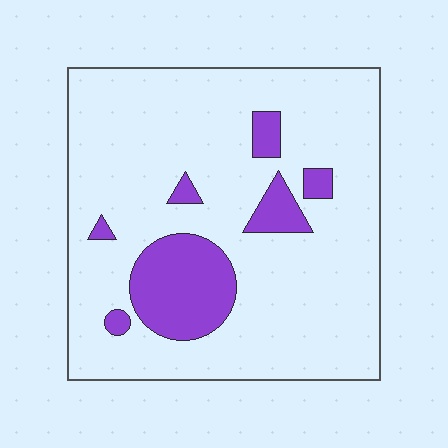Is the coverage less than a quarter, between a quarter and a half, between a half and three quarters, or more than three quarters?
Less than a quarter.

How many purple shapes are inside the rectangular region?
7.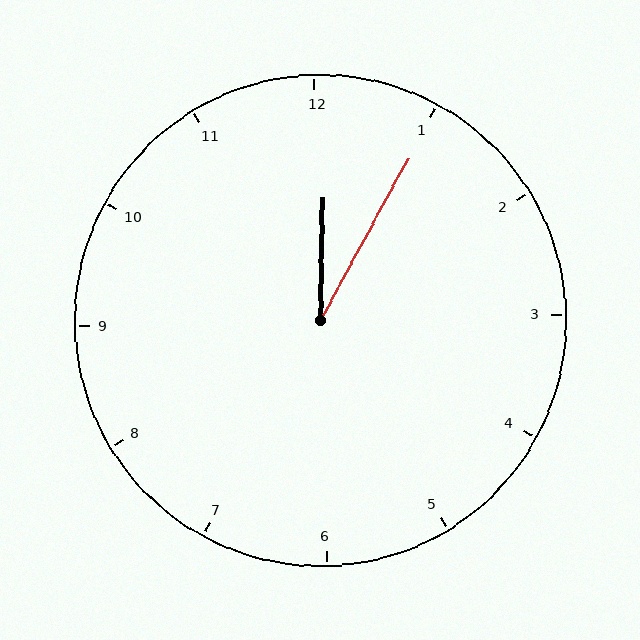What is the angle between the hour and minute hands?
Approximately 28 degrees.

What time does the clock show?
12:05.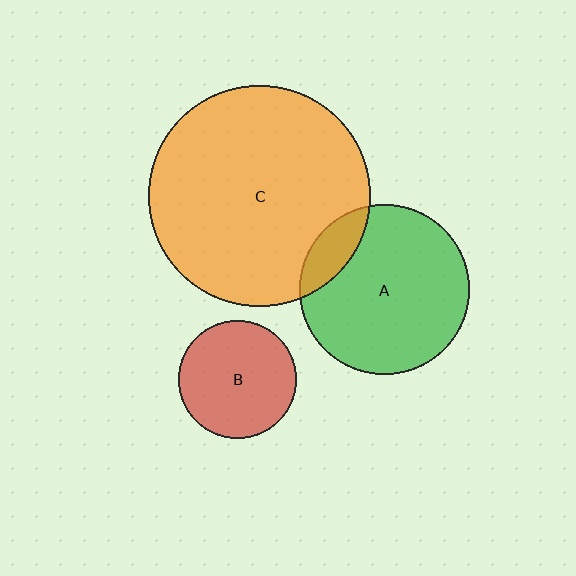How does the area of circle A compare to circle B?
Approximately 2.1 times.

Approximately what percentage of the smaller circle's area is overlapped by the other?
Approximately 15%.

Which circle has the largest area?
Circle C (orange).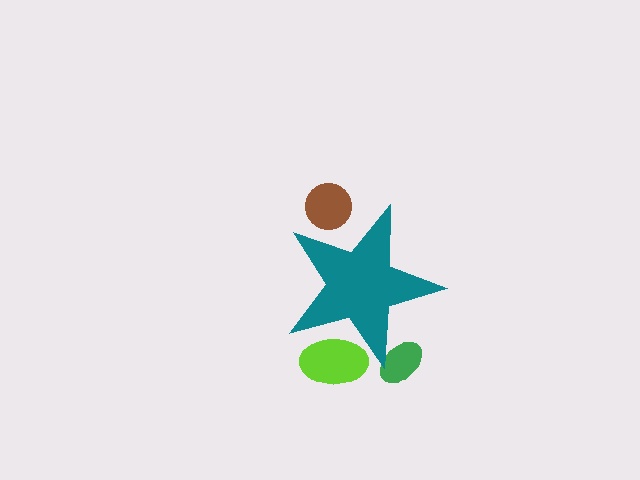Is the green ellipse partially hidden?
Yes, the green ellipse is partially hidden behind the teal star.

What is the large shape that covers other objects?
A teal star.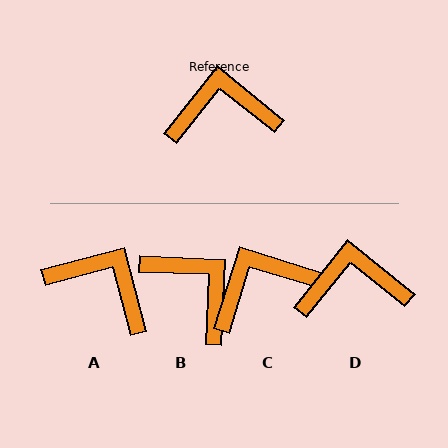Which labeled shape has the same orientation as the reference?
D.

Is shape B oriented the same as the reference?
No, it is off by about 53 degrees.